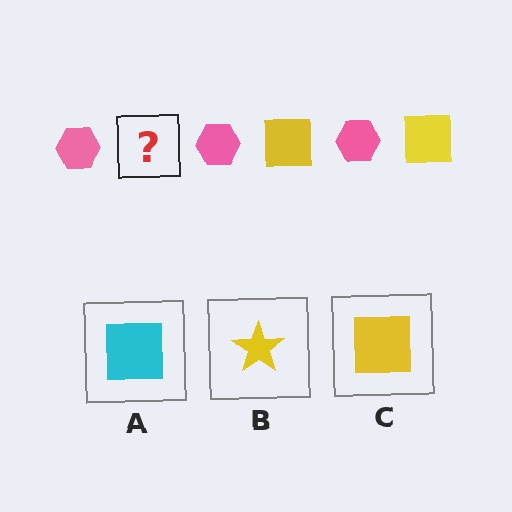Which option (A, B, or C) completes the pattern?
C.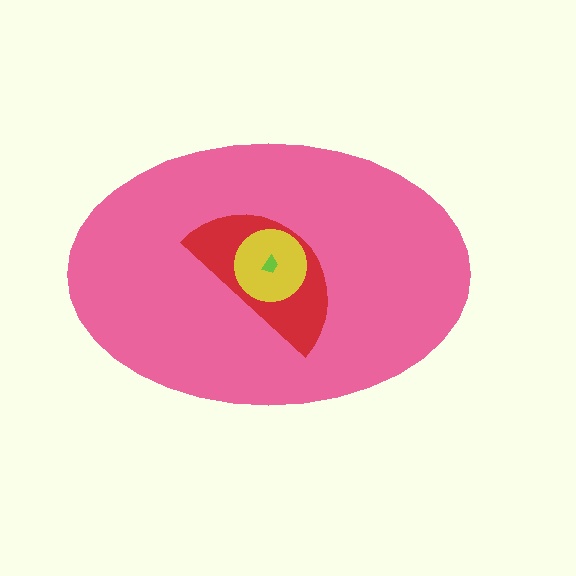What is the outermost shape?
The pink ellipse.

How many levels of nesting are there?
4.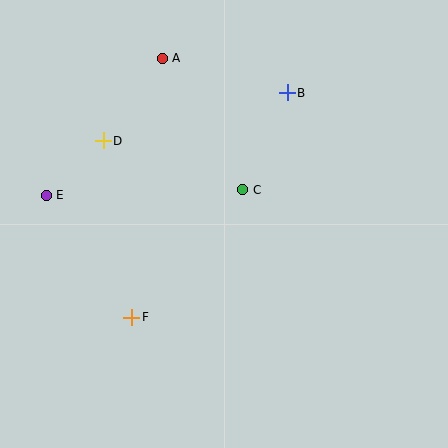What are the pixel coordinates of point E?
Point E is at (46, 195).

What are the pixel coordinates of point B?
Point B is at (287, 93).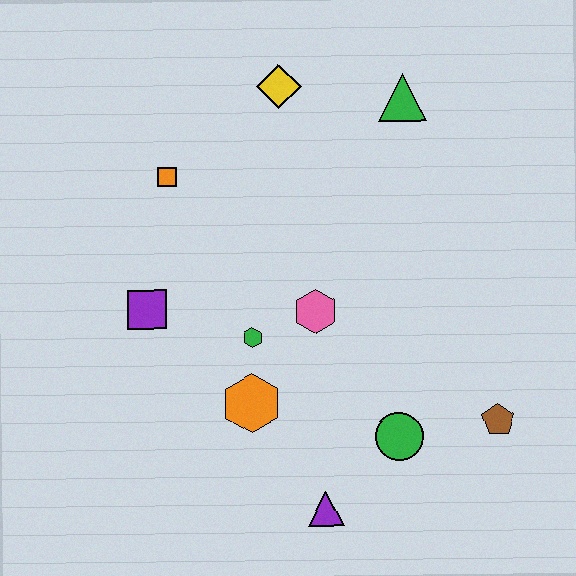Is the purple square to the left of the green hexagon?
Yes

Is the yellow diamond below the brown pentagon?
No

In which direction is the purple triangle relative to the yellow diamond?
The purple triangle is below the yellow diamond.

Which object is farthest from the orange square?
The brown pentagon is farthest from the orange square.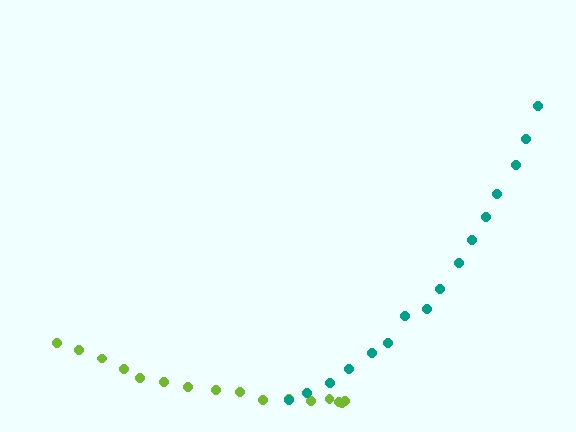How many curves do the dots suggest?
There are 2 distinct paths.